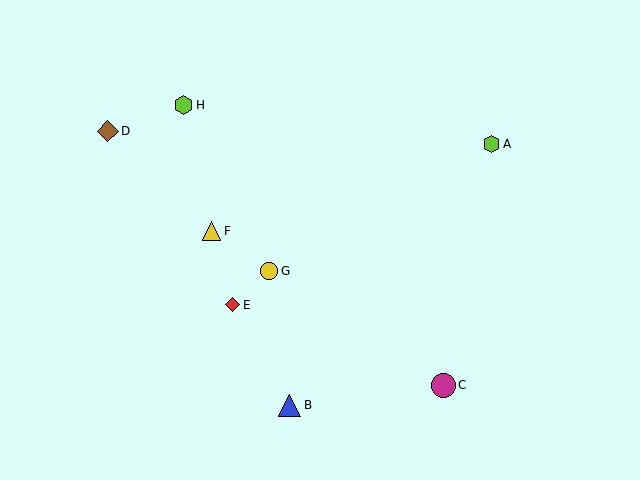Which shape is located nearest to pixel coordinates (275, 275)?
The yellow circle (labeled G) at (269, 271) is nearest to that location.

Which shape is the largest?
The magenta circle (labeled C) is the largest.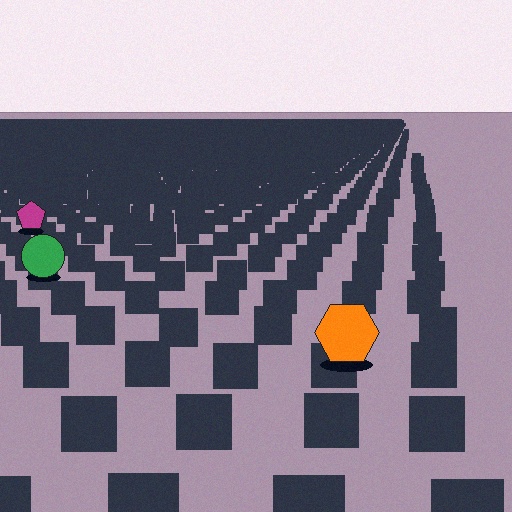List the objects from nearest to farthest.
From nearest to farthest: the orange hexagon, the green circle, the magenta pentagon.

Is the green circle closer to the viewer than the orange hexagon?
No. The orange hexagon is closer — you can tell from the texture gradient: the ground texture is coarser near it.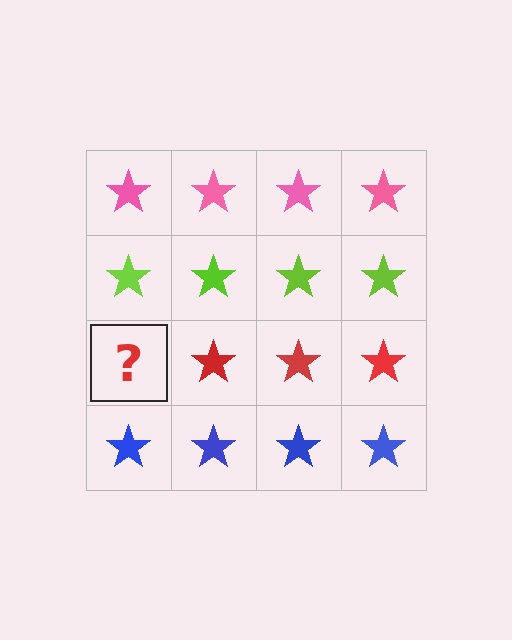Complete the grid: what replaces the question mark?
The question mark should be replaced with a red star.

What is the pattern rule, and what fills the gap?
The rule is that each row has a consistent color. The gap should be filled with a red star.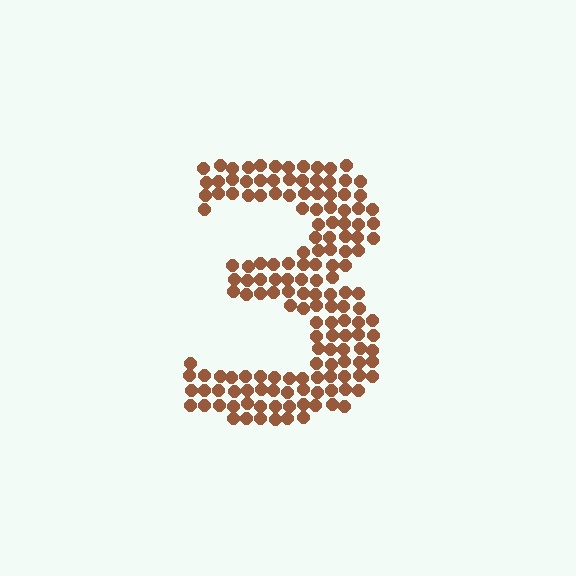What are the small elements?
The small elements are circles.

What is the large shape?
The large shape is the digit 3.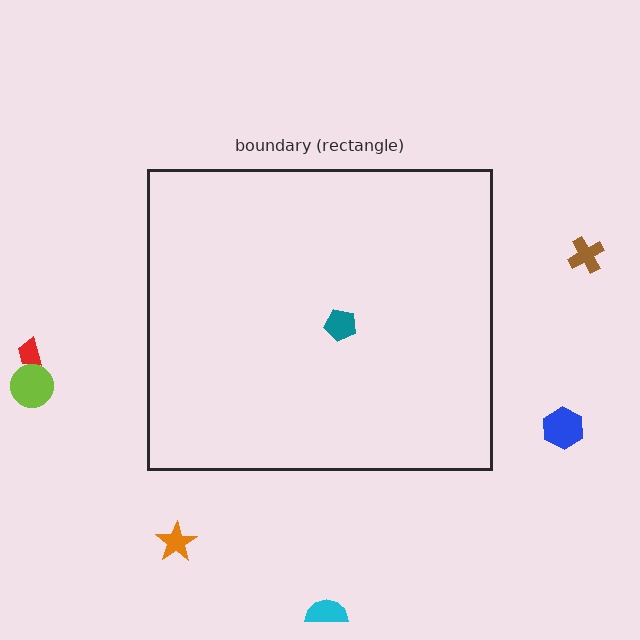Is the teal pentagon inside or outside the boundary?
Inside.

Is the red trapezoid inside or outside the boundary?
Outside.